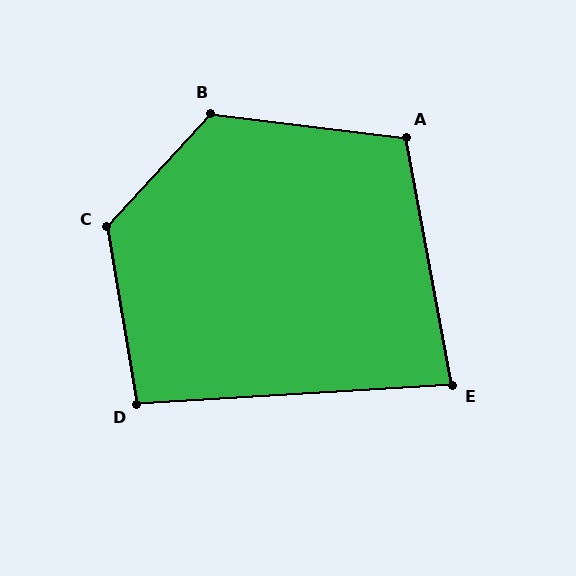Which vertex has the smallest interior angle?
E, at approximately 83 degrees.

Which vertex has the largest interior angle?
C, at approximately 128 degrees.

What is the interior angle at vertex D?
Approximately 96 degrees (obtuse).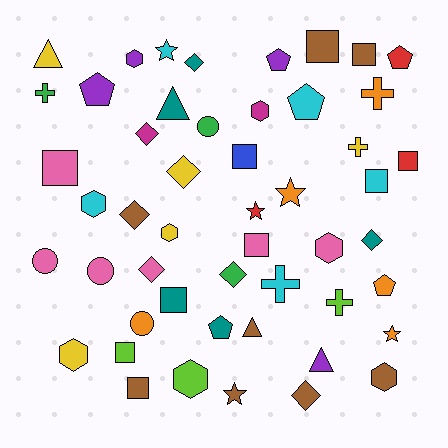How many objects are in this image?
There are 50 objects.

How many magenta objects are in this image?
There are 2 magenta objects.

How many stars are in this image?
There are 5 stars.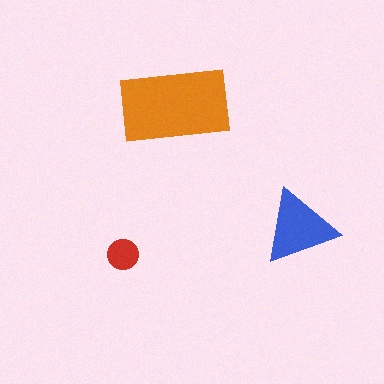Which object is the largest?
The orange rectangle.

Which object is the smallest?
The red circle.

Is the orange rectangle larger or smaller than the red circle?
Larger.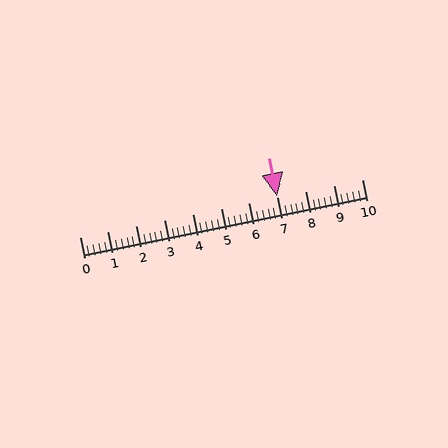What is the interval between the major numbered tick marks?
The major tick marks are spaced 1 units apart.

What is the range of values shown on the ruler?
The ruler shows values from 0 to 10.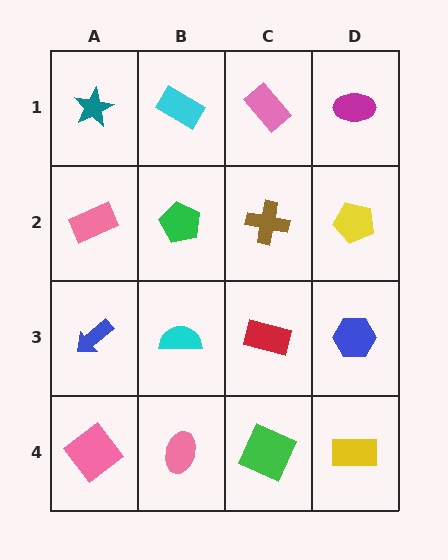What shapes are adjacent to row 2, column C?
A pink rectangle (row 1, column C), a red rectangle (row 3, column C), a green pentagon (row 2, column B), a yellow pentagon (row 2, column D).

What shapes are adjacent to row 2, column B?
A cyan rectangle (row 1, column B), a cyan semicircle (row 3, column B), a pink rectangle (row 2, column A), a brown cross (row 2, column C).